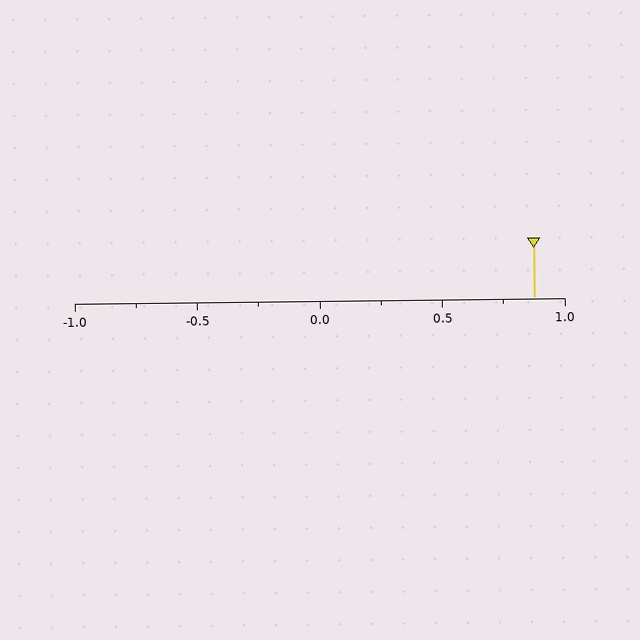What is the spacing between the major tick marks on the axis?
The major ticks are spaced 0.5 apart.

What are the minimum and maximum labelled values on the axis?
The axis runs from -1.0 to 1.0.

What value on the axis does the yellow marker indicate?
The marker indicates approximately 0.88.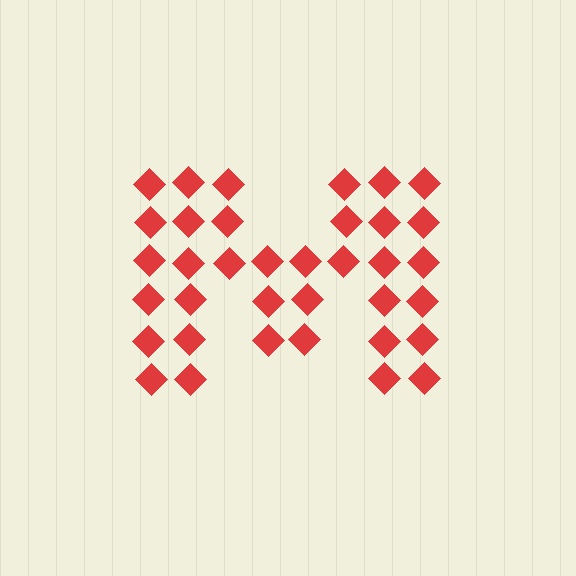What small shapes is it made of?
It is made of small diamonds.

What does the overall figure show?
The overall figure shows the letter M.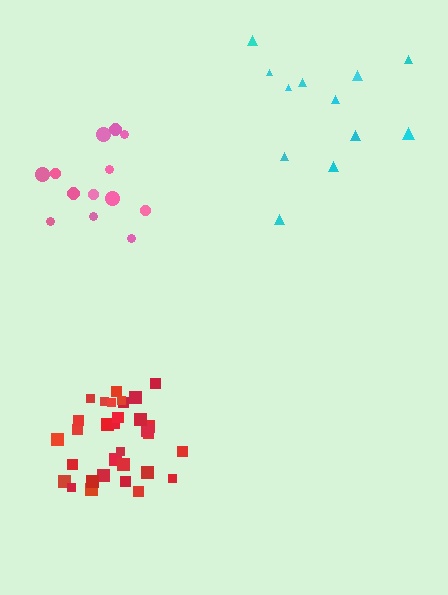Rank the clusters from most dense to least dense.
red, pink, cyan.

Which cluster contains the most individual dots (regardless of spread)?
Red (33).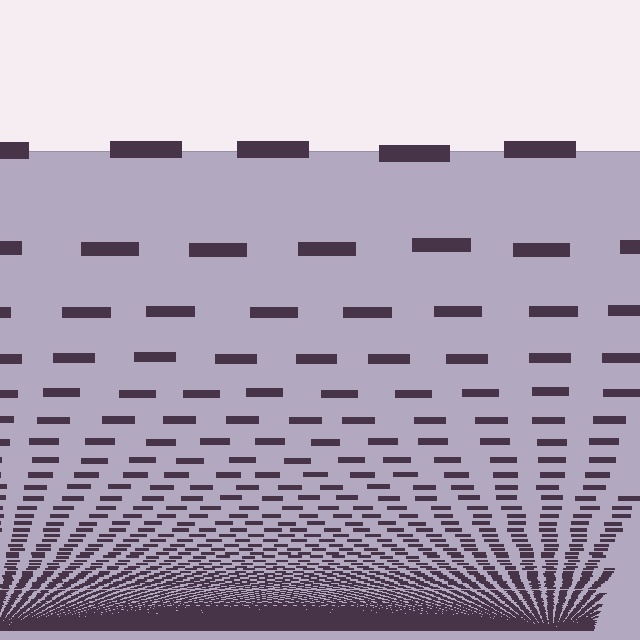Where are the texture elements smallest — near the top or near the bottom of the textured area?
Near the bottom.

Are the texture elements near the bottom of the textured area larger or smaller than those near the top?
Smaller. The gradient is inverted — elements near the bottom are smaller and denser.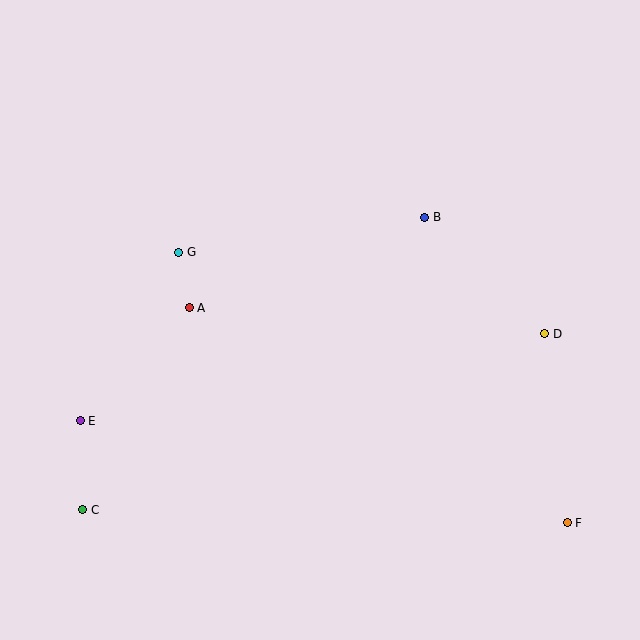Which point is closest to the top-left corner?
Point G is closest to the top-left corner.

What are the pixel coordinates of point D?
Point D is at (545, 334).